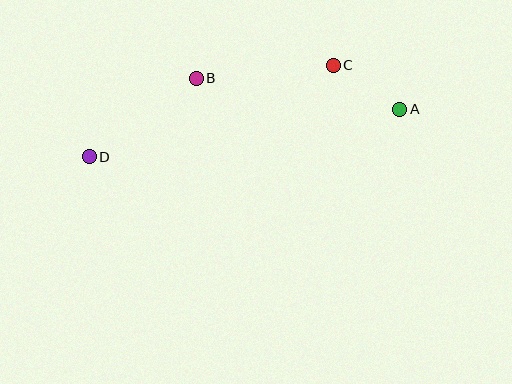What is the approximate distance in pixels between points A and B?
The distance between A and B is approximately 206 pixels.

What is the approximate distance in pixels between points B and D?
The distance between B and D is approximately 132 pixels.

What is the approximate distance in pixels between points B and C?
The distance between B and C is approximately 138 pixels.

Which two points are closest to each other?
Points A and C are closest to each other.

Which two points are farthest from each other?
Points A and D are farthest from each other.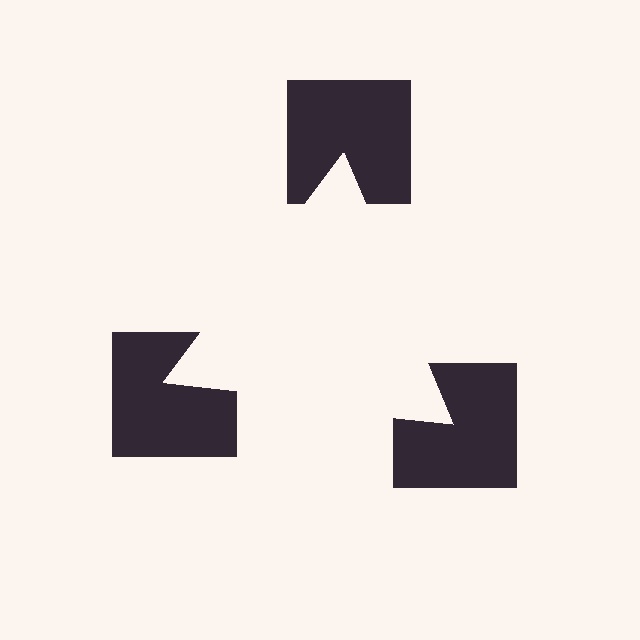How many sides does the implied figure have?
3 sides.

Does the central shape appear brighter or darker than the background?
It typically appears slightly brighter than the background, even though no actual brightness change is drawn.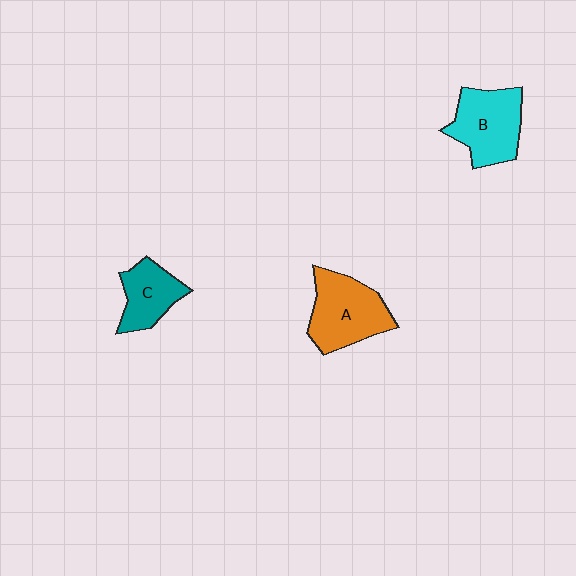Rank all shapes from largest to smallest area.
From largest to smallest: A (orange), B (cyan), C (teal).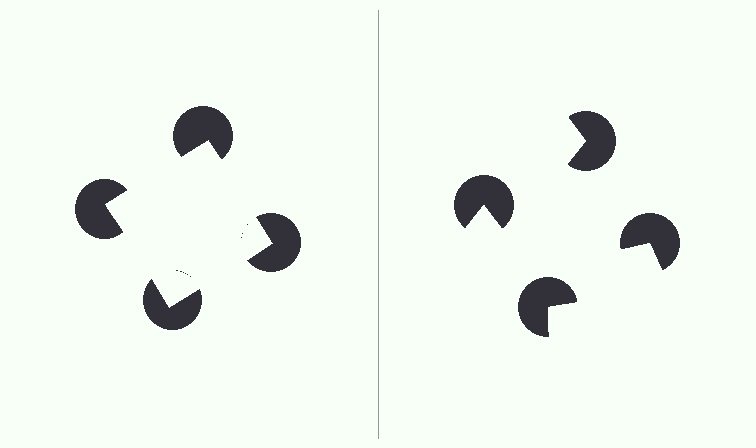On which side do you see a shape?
An illusory square appears on the left side. On the right side the wedge cuts are rotated, so no coherent shape forms.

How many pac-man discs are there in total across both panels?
8 — 4 on each side.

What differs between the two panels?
The pac-man discs are positioned identically on both sides; only the wedge orientations differ. On the left they align to a square; on the right they are misaligned.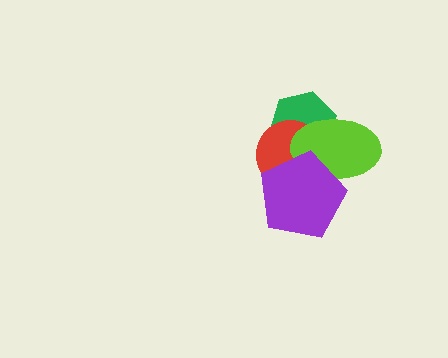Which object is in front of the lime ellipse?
The purple pentagon is in front of the lime ellipse.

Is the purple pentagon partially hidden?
No, no other shape covers it.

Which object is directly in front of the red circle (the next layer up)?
The lime ellipse is directly in front of the red circle.